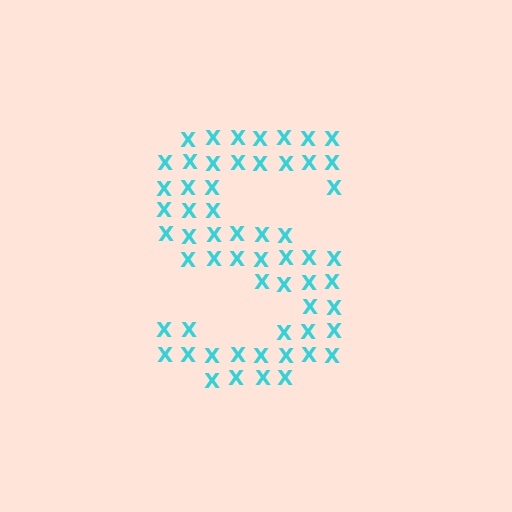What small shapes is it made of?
It is made of small letter X's.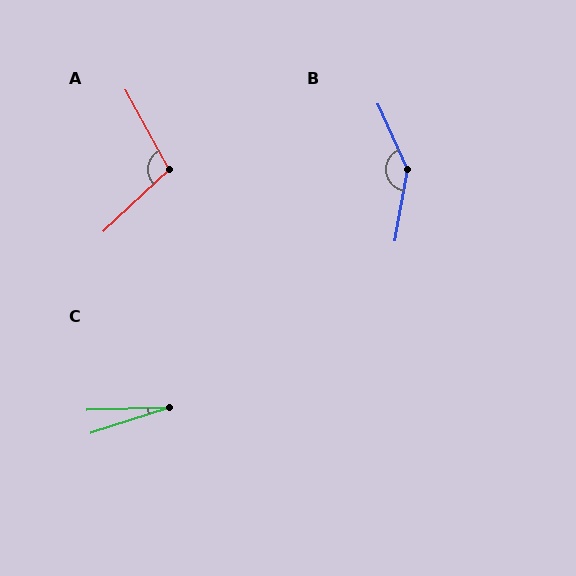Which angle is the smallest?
C, at approximately 16 degrees.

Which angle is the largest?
B, at approximately 146 degrees.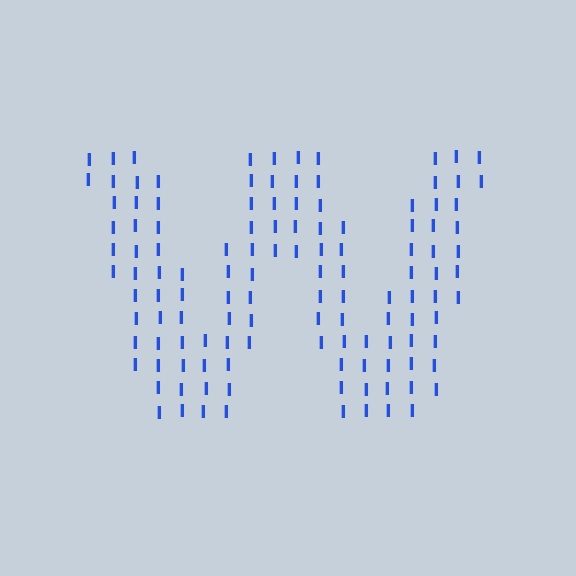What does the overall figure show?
The overall figure shows the letter W.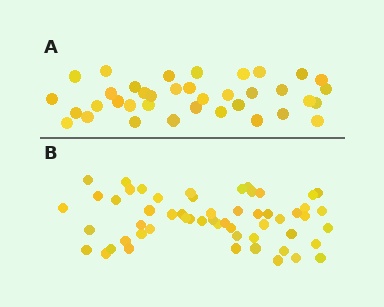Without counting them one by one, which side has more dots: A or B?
Region B (the bottom region) has more dots.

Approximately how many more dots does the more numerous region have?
Region B has approximately 20 more dots than region A.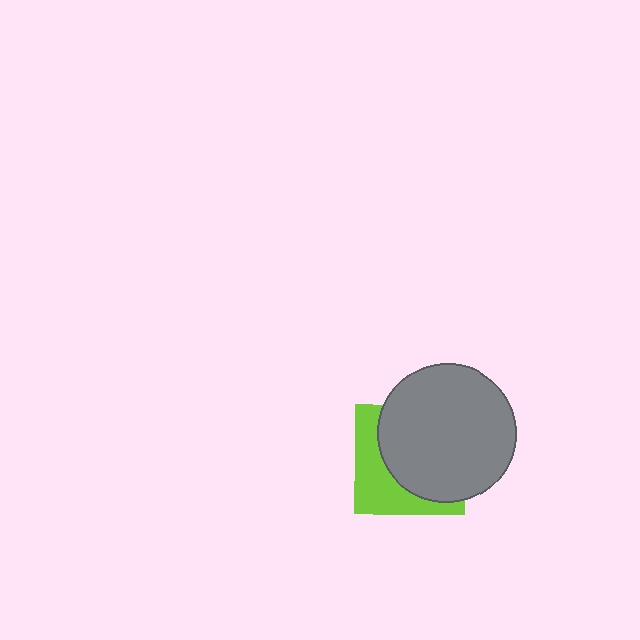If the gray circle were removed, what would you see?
You would see the complete lime square.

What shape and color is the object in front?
The object in front is a gray circle.